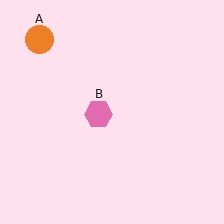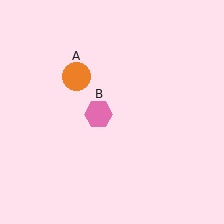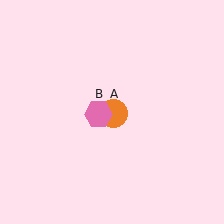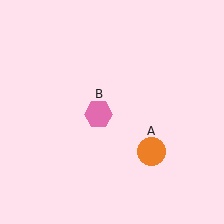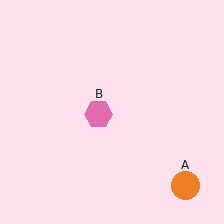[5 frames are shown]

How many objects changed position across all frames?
1 object changed position: orange circle (object A).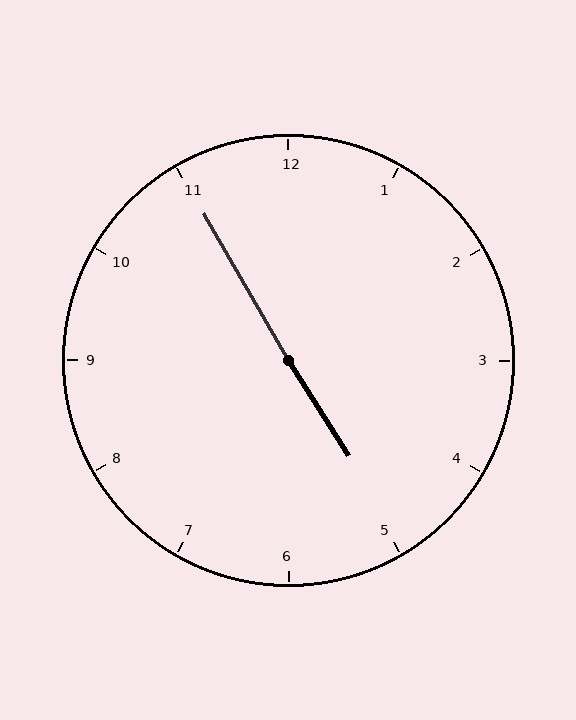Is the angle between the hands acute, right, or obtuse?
It is obtuse.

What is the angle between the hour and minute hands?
Approximately 178 degrees.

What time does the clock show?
4:55.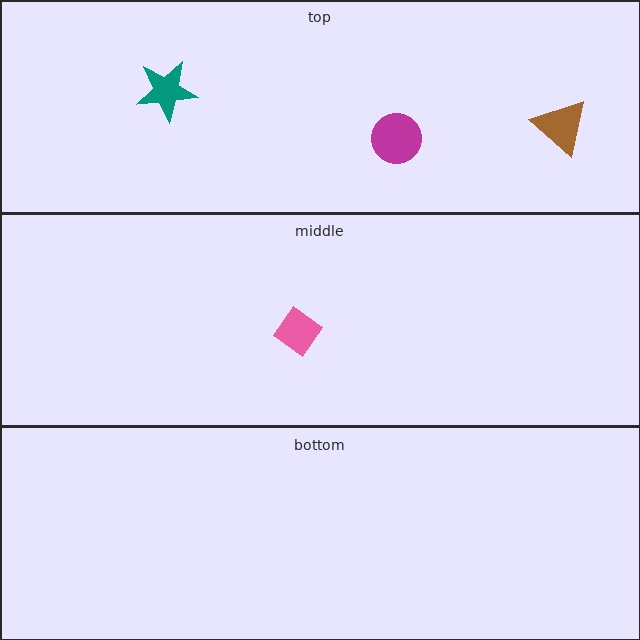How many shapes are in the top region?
3.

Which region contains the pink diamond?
The middle region.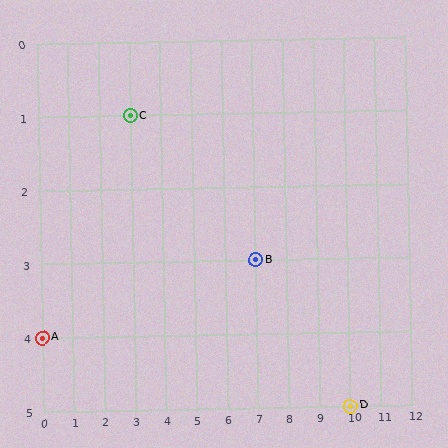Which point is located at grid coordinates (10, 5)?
Point D is at (10, 5).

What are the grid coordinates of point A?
Point A is at grid coordinates (0, 4).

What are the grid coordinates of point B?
Point B is at grid coordinates (7, 3).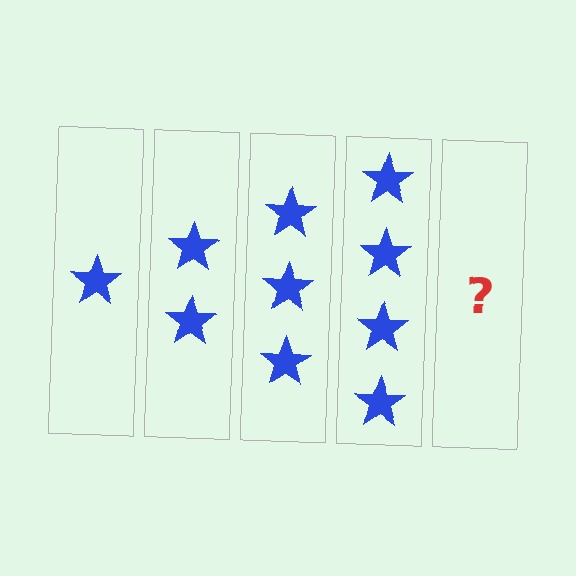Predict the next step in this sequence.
The next step is 5 stars.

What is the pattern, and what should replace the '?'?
The pattern is that each step adds one more star. The '?' should be 5 stars.